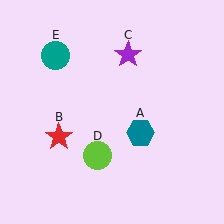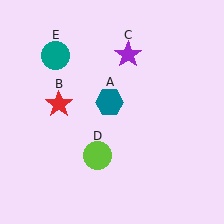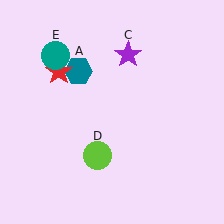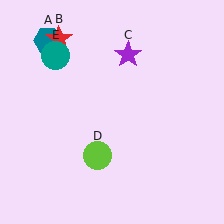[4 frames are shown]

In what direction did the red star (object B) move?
The red star (object B) moved up.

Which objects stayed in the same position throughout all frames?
Purple star (object C) and lime circle (object D) and teal circle (object E) remained stationary.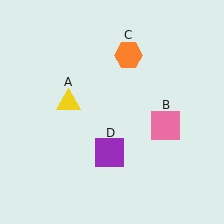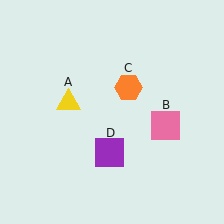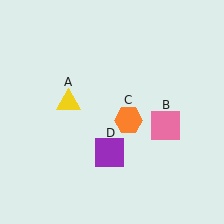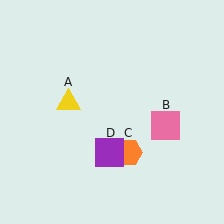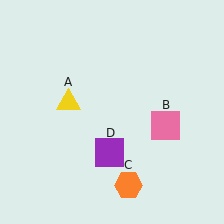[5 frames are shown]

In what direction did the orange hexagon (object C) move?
The orange hexagon (object C) moved down.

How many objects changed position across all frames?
1 object changed position: orange hexagon (object C).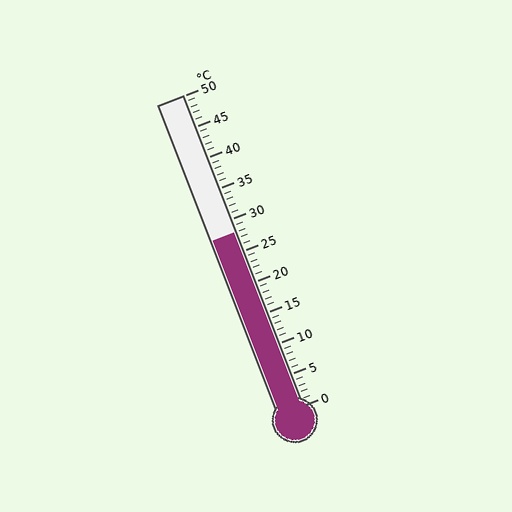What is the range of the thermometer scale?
The thermometer scale ranges from 0°C to 50°C.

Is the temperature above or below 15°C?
The temperature is above 15°C.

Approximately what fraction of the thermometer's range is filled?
The thermometer is filled to approximately 55% of its range.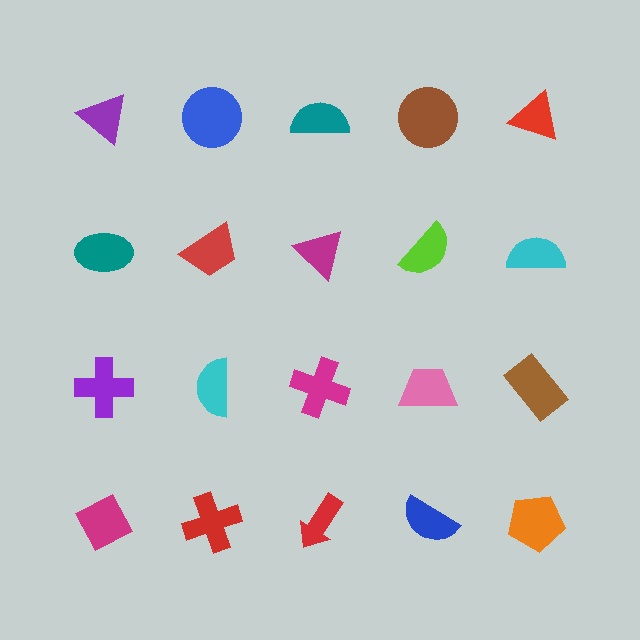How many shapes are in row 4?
5 shapes.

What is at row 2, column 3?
A magenta triangle.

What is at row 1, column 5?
A red triangle.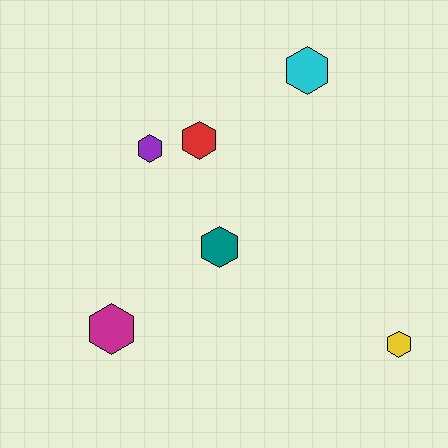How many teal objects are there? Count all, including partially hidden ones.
There is 1 teal object.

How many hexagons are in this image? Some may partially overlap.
There are 6 hexagons.